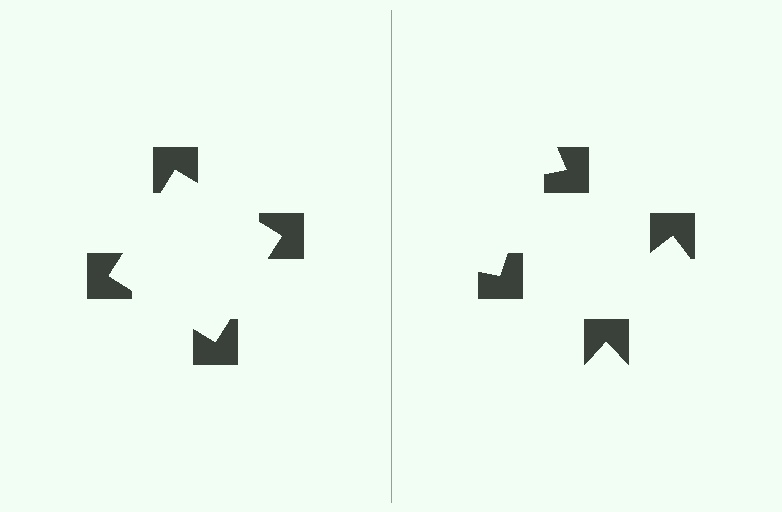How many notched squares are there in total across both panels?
8 — 4 on each side.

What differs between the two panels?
The notched squares are positioned identically on both sides; only the wedge orientations differ. On the left they align to a square; on the right they are misaligned.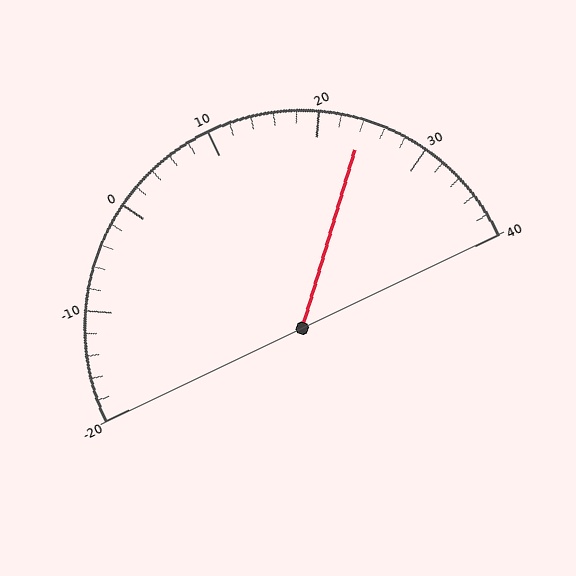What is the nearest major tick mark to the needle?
The nearest major tick mark is 20.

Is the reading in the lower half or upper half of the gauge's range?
The reading is in the upper half of the range (-20 to 40).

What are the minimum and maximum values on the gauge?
The gauge ranges from -20 to 40.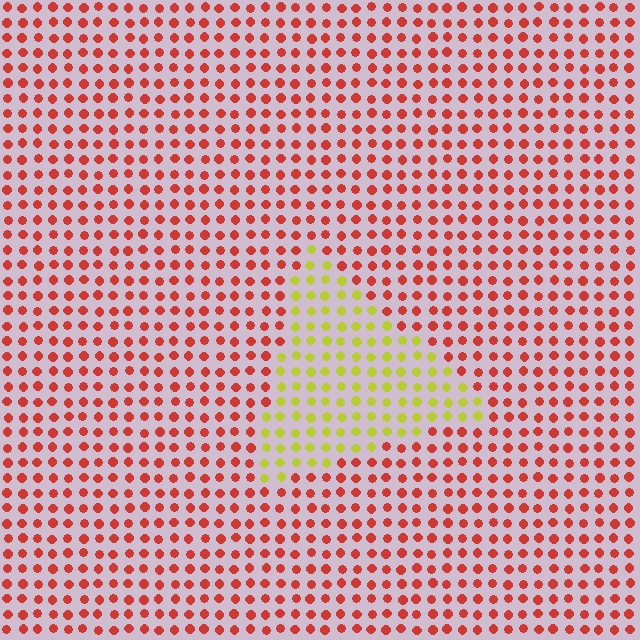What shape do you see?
I see a triangle.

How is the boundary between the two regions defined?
The boundary is defined purely by a slight shift in hue (about 67 degrees). Spacing, size, and orientation are identical on both sides.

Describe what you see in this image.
The image is filled with small red elements in a uniform arrangement. A triangle-shaped region is visible where the elements are tinted to a slightly different hue, forming a subtle color boundary.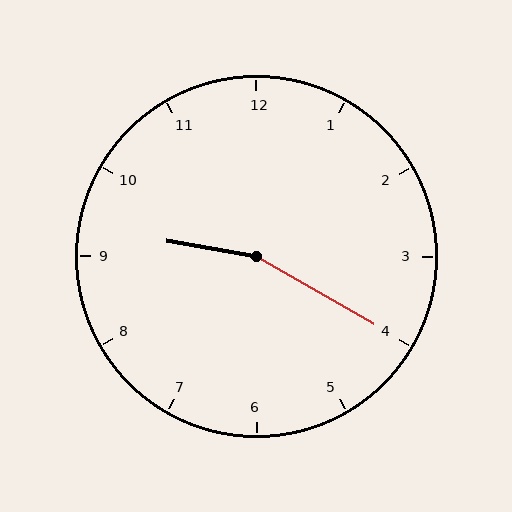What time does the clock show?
9:20.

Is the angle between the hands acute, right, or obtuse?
It is obtuse.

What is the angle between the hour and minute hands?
Approximately 160 degrees.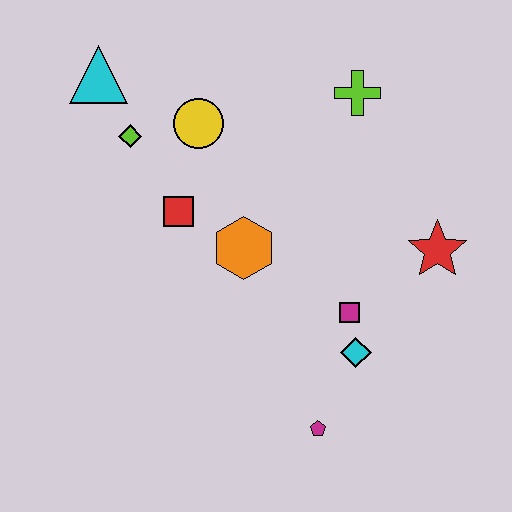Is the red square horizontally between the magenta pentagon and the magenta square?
No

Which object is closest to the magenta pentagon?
The cyan diamond is closest to the magenta pentagon.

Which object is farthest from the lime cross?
The magenta pentagon is farthest from the lime cross.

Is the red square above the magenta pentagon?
Yes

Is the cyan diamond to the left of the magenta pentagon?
No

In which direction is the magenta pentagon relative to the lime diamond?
The magenta pentagon is below the lime diamond.